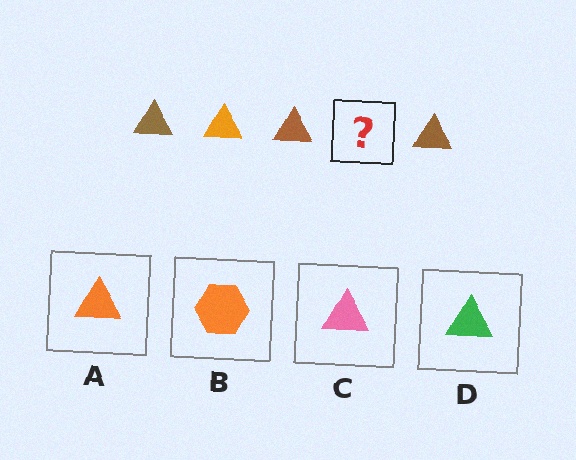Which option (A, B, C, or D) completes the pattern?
A.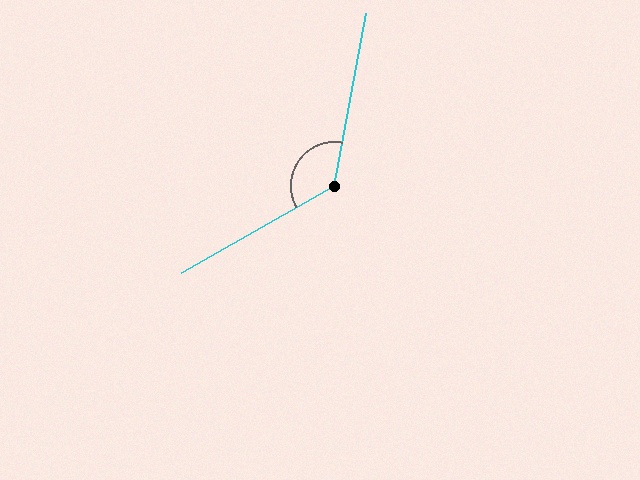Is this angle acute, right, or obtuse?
It is obtuse.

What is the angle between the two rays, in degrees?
Approximately 130 degrees.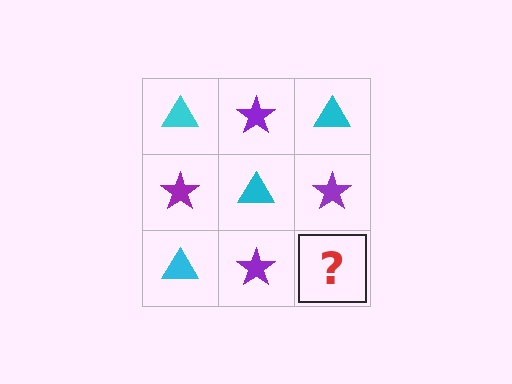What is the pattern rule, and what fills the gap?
The rule is that it alternates cyan triangle and purple star in a checkerboard pattern. The gap should be filled with a cyan triangle.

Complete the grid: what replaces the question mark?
The question mark should be replaced with a cyan triangle.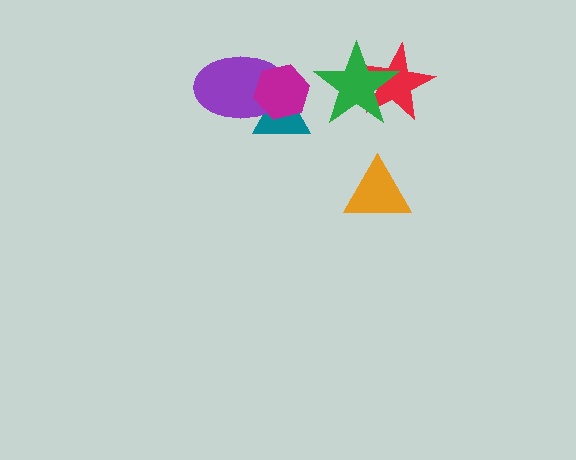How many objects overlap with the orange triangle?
0 objects overlap with the orange triangle.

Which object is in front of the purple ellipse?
The magenta hexagon is in front of the purple ellipse.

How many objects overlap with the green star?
1 object overlaps with the green star.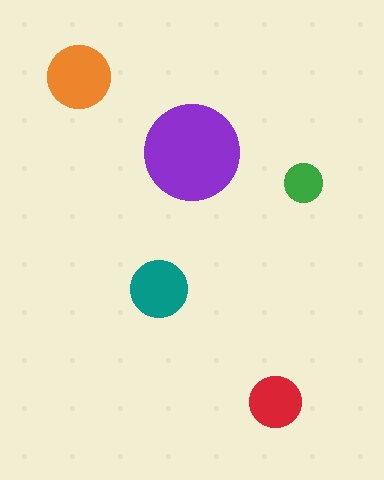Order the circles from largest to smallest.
the purple one, the orange one, the teal one, the red one, the green one.